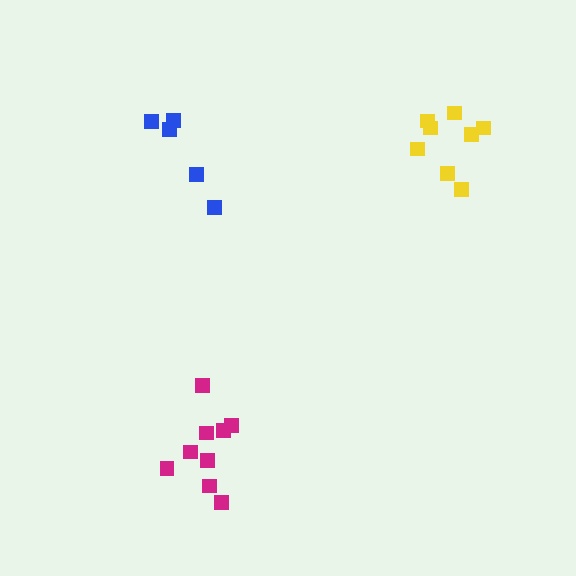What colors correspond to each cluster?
The clusters are colored: magenta, yellow, blue.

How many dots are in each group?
Group 1: 9 dots, Group 2: 8 dots, Group 3: 5 dots (22 total).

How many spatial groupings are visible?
There are 3 spatial groupings.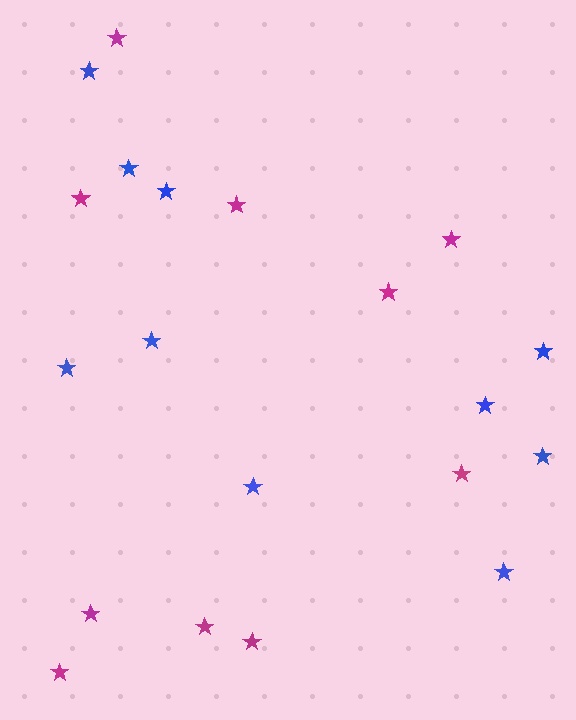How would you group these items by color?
There are 2 groups: one group of magenta stars (10) and one group of blue stars (10).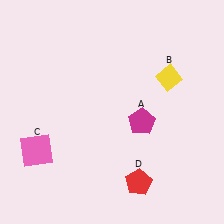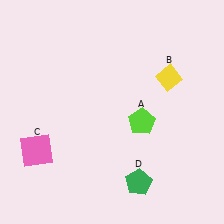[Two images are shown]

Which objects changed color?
A changed from magenta to lime. D changed from red to green.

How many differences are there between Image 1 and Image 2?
There are 2 differences between the two images.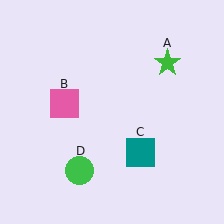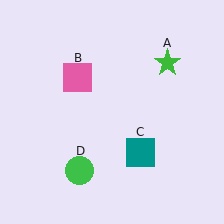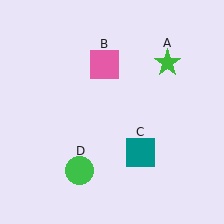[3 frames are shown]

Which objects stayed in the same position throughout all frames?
Green star (object A) and teal square (object C) and green circle (object D) remained stationary.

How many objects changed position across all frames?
1 object changed position: pink square (object B).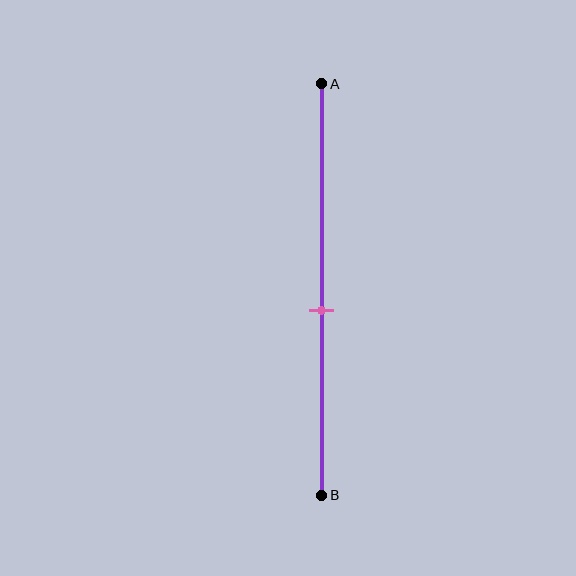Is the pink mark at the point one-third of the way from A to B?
No, the mark is at about 55% from A, not at the 33% one-third point.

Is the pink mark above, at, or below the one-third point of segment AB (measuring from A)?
The pink mark is below the one-third point of segment AB.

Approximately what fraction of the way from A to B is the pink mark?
The pink mark is approximately 55% of the way from A to B.